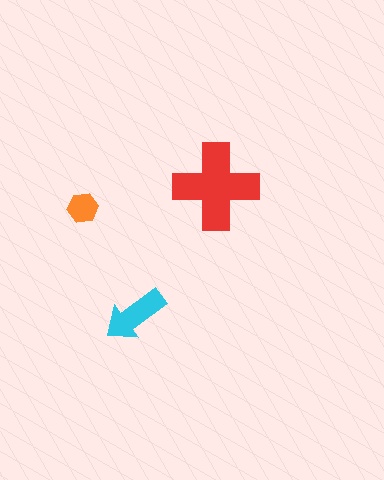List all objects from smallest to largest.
The orange hexagon, the cyan arrow, the red cross.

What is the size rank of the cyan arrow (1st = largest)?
2nd.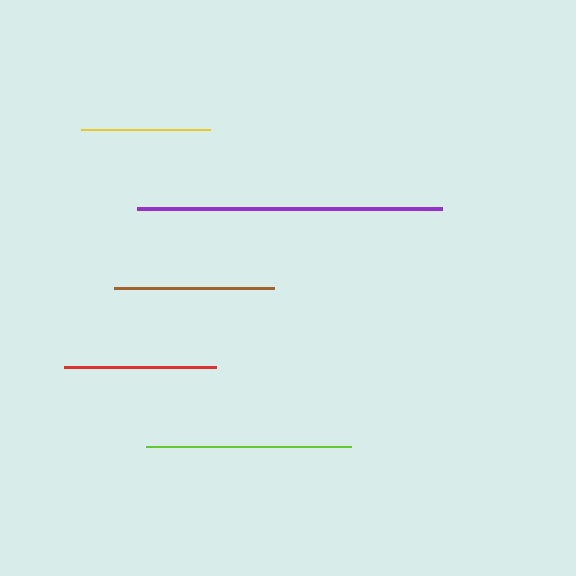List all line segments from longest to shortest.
From longest to shortest: purple, lime, brown, red, yellow.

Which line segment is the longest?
The purple line is the longest at approximately 304 pixels.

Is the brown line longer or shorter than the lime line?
The lime line is longer than the brown line.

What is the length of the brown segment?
The brown segment is approximately 160 pixels long.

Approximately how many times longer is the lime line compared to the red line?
The lime line is approximately 1.3 times the length of the red line.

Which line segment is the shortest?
The yellow line is the shortest at approximately 128 pixels.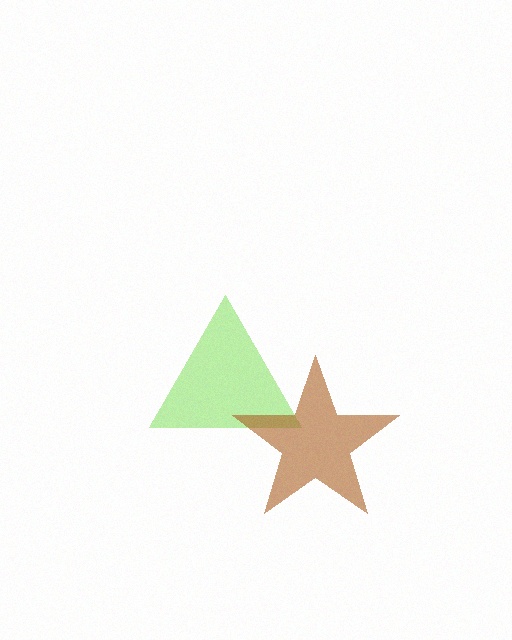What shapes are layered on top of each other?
The layered shapes are: a lime triangle, a brown star.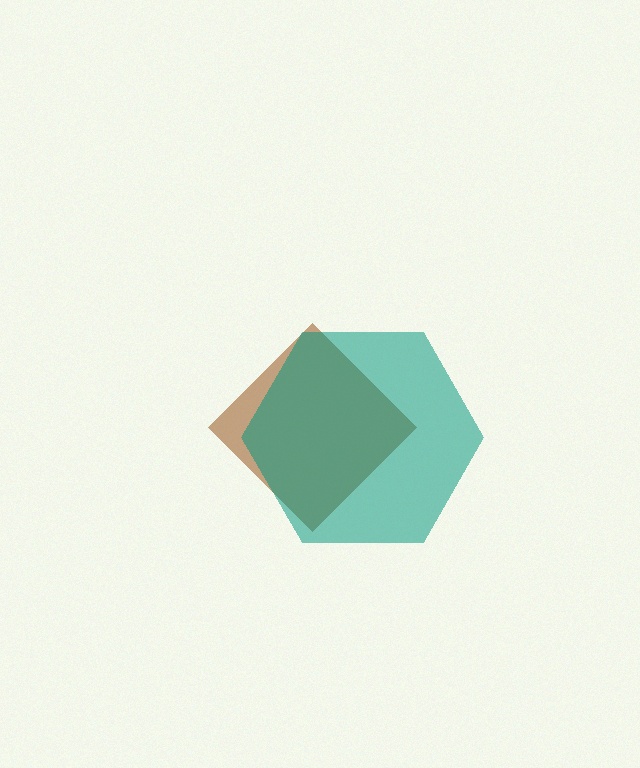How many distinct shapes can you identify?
There are 2 distinct shapes: a brown diamond, a teal hexagon.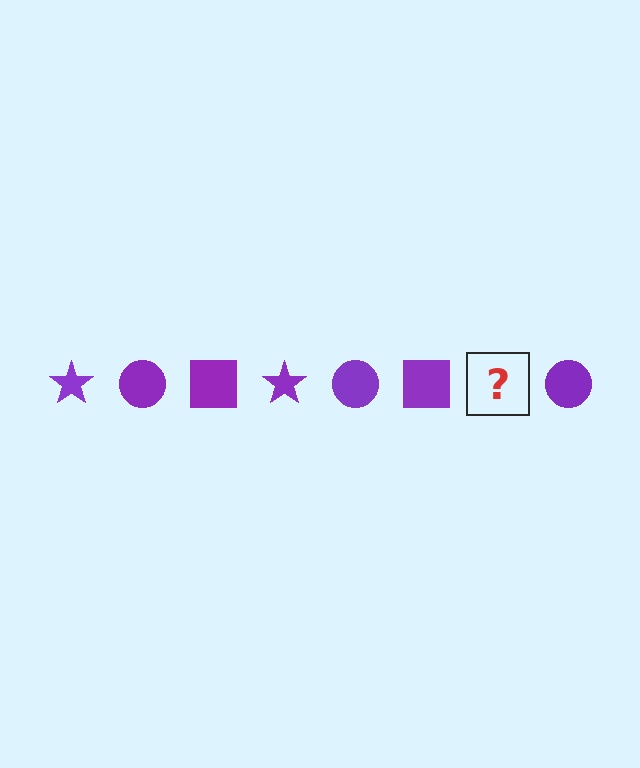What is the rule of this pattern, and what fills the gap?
The rule is that the pattern cycles through star, circle, square shapes in purple. The gap should be filled with a purple star.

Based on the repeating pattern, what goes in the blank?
The blank should be a purple star.